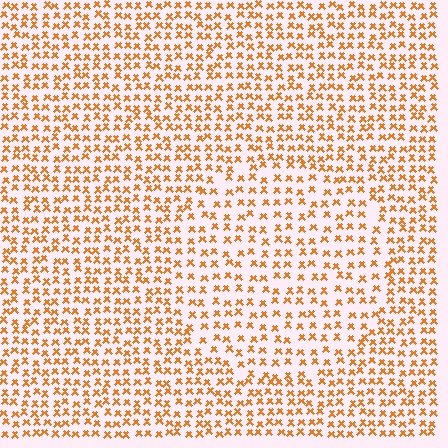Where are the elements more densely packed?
The elements are more densely packed outside the circle boundary.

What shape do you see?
I see a circle.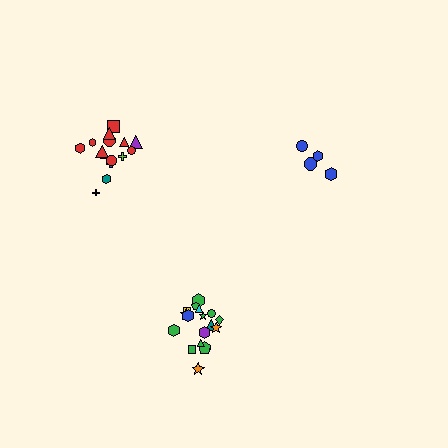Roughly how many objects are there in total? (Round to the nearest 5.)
Roughly 35 objects in total.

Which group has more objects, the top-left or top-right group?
The top-left group.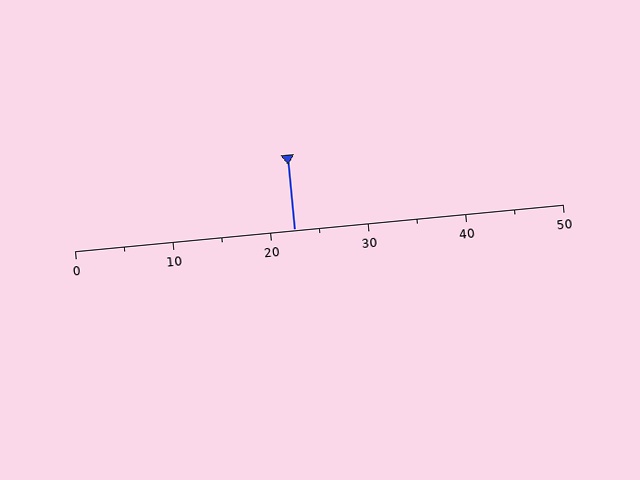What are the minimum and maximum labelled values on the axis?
The axis runs from 0 to 50.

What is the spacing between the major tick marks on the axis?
The major ticks are spaced 10 apart.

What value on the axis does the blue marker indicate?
The marker indicates approximately 22.5.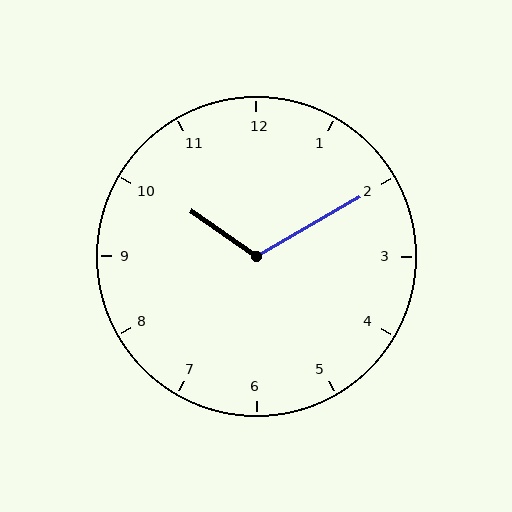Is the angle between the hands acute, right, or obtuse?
It is obtuse.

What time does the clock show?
10:10.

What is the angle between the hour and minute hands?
Approximately 115 degrees.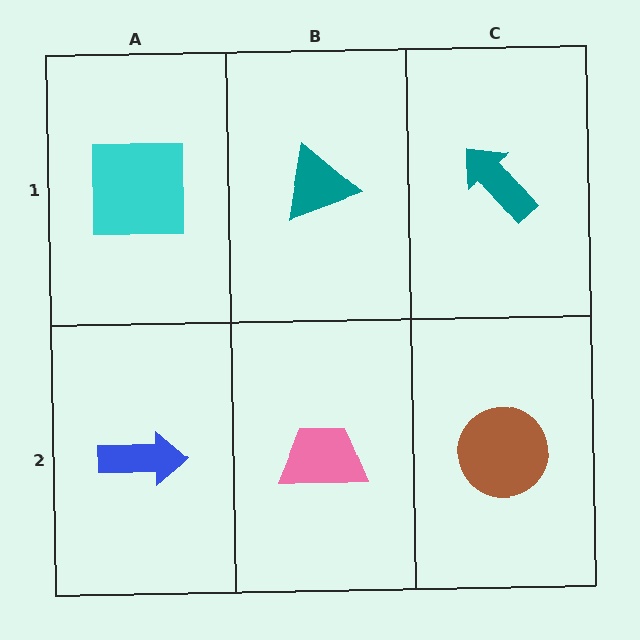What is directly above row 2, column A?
A cyan square.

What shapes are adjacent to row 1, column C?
A brown circle (row 2, column C), a teal triangle (row 1, column B).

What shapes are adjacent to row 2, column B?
A teal triangle (row 1, column B), a blue arrow (row 2, column A), a brown circle (row 2, column C).